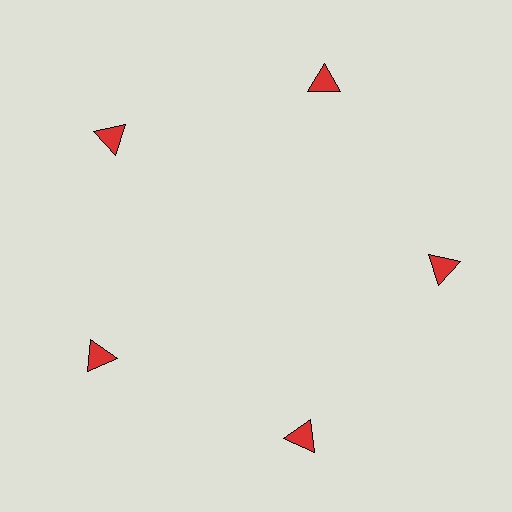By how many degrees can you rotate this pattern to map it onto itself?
The pattern maps onto itself every 72 degrees of rotation.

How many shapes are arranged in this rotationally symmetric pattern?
There are 5 shapes, arranged in 5 groups of 1.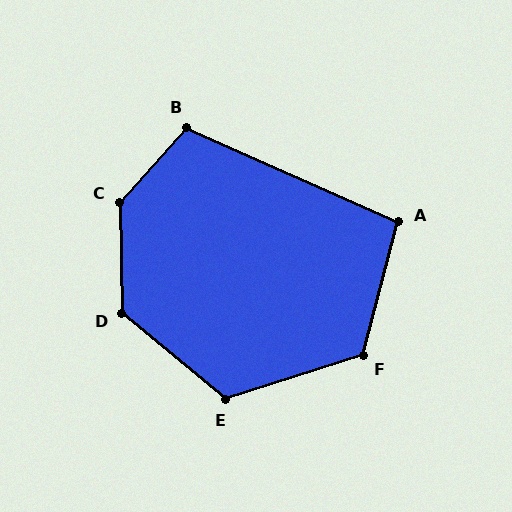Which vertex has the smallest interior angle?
A, at approximately 100 degrees.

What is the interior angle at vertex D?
Approximately 130 degrees (obtuse).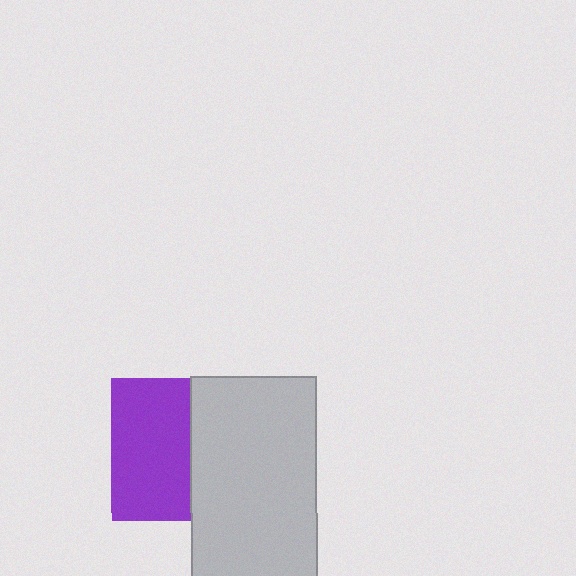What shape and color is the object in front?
The object in front is a light gray rectangle.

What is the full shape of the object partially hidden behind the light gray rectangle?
The partially hidden object is a purple square.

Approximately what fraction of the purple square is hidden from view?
Roughly 45% of the purple square is hidden behind the light gray rectangle.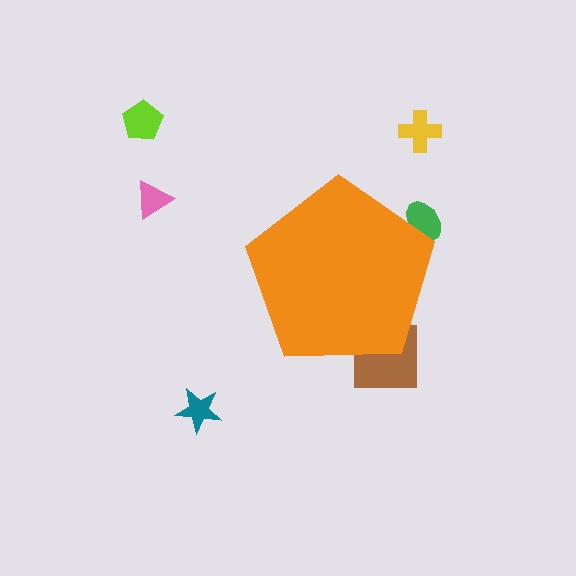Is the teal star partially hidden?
No, the teal star is fully visible.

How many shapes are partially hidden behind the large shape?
2 shapes are partially hidden.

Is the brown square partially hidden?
Yes, the brown square is partially hidden behind the orange pentagon.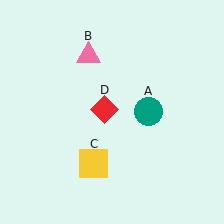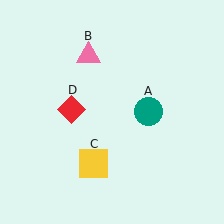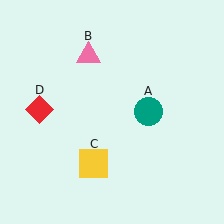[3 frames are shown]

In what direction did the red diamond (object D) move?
The red diamond (object D) moved left.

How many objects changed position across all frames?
1 object changed position: red diamond (object D).